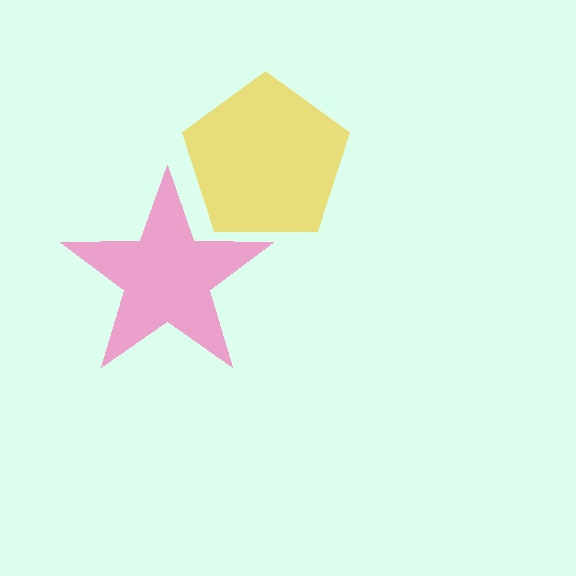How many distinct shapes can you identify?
There are 2 distinct shapes: a pink star, a yellow pentagon.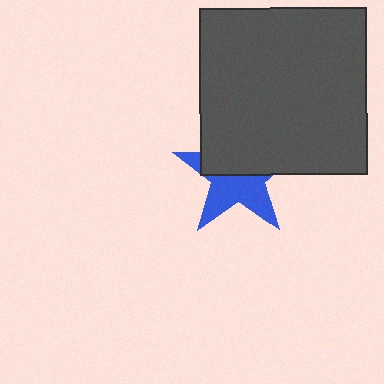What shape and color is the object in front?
The object in front is a dark gray square.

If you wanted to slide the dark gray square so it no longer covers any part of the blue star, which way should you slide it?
Slide it up — that is the most direct way to separate the two shapes.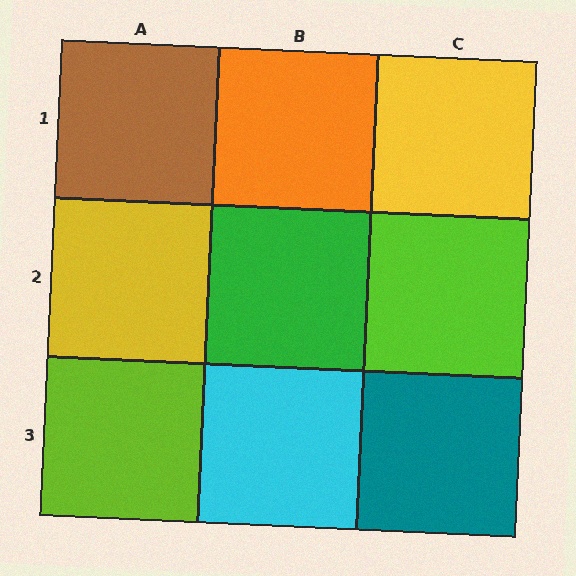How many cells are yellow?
2 cells are yellow.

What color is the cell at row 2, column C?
Lime.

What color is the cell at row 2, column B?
Green.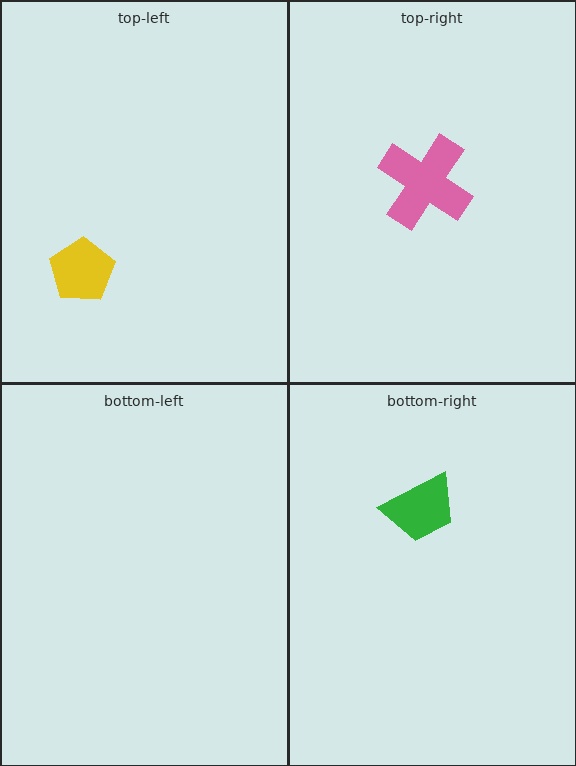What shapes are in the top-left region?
The yellow pentagon.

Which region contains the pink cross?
The top-right region.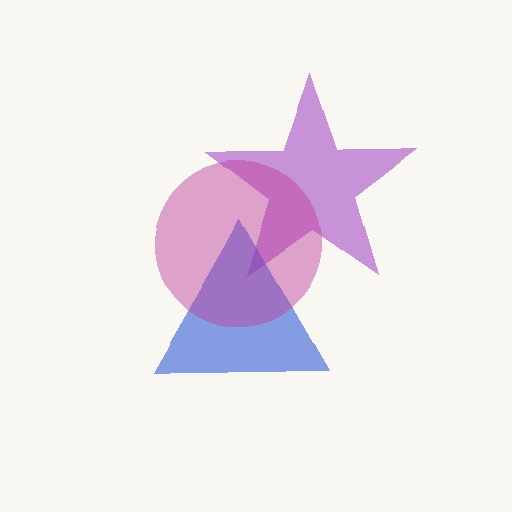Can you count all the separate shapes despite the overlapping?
Yes, there are 3 separate shapes.